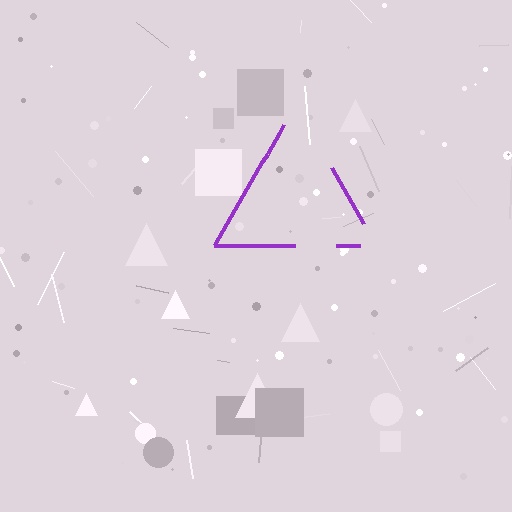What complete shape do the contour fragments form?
The contour fragments form a triangle.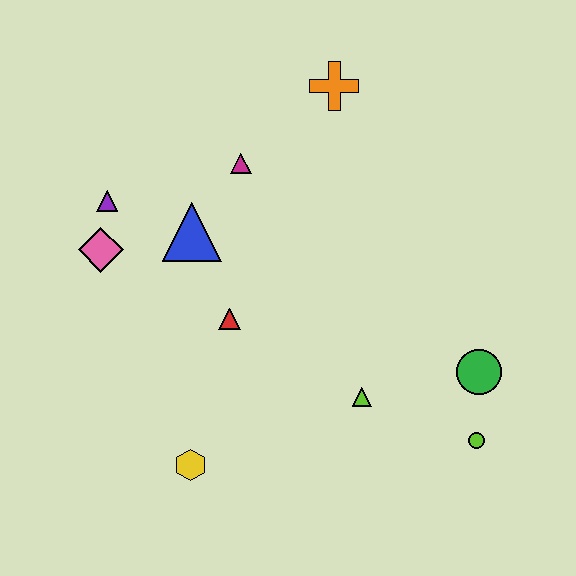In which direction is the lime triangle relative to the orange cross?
The lime triangle is below the orange cross.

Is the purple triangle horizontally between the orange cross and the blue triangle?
No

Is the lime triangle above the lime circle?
Yes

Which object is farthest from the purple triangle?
The lime circle is farthest from the purple triangle.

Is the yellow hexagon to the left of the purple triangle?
No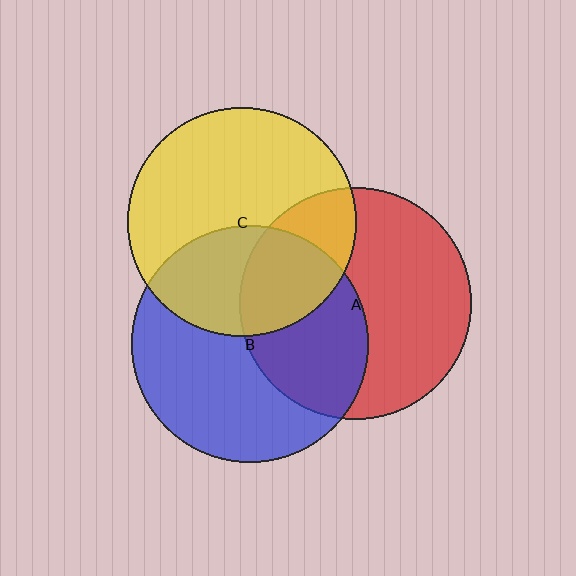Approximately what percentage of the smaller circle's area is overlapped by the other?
Approximately 40%.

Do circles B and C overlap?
Yes.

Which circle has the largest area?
Circle B (blue).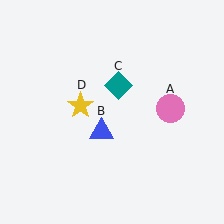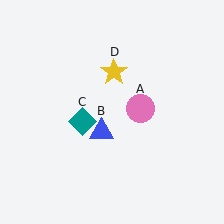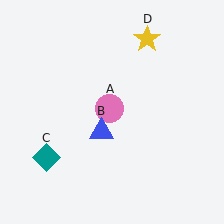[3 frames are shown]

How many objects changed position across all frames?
3 objects changed position: pink circle (object A), teal diamond (object C), yellow star (object D).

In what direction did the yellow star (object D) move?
The yellow star (object D) moved up and to the right.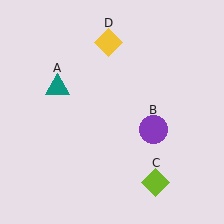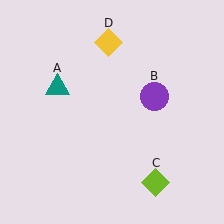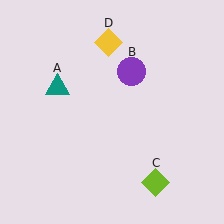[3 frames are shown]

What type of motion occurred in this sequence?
The purple circle (object B) rotated counterclockwise around the center of the scene.